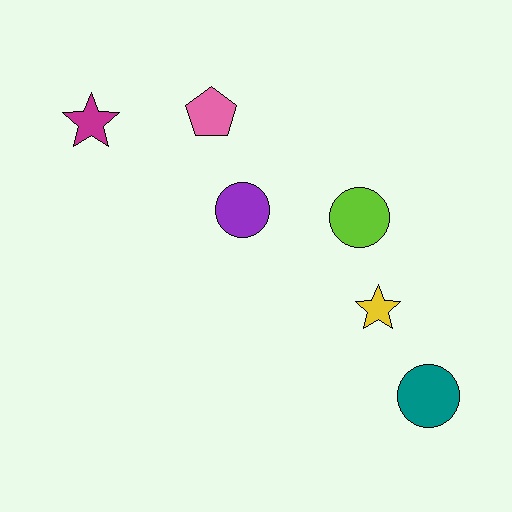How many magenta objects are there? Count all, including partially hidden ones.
There is 1 magenta object.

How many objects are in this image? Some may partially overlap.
There are 6 objects.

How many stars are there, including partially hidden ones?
There are 2 stars.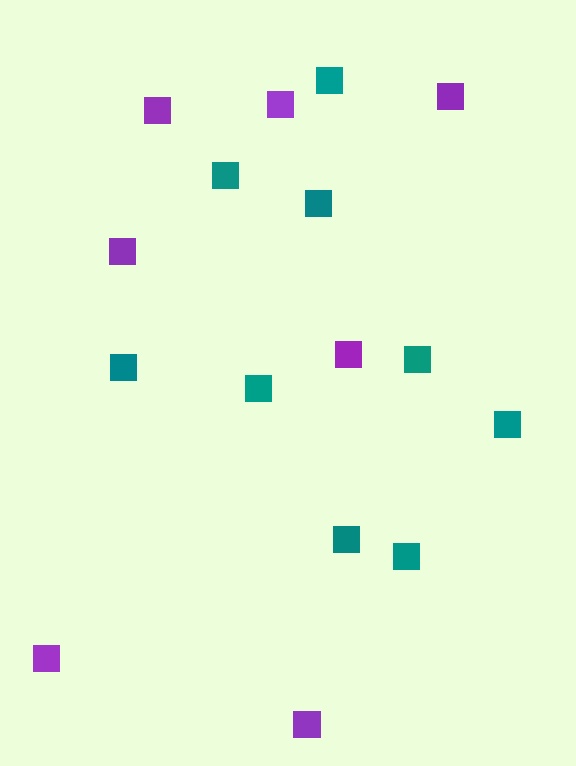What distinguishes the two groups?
There are 2 groups: one group of teal squares (9) and one group of purple squares (7).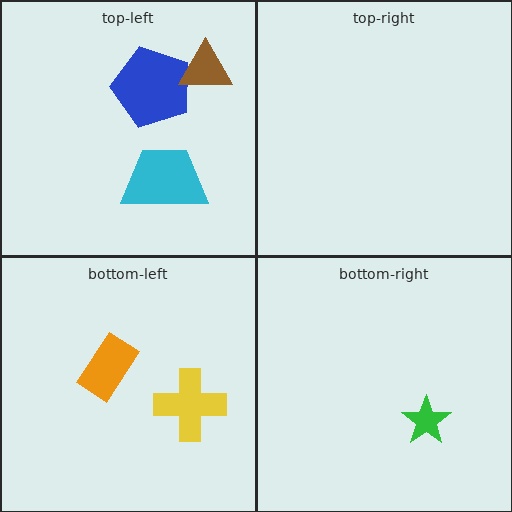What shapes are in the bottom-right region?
The green star.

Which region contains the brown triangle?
The top-left region.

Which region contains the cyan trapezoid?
The top-left region.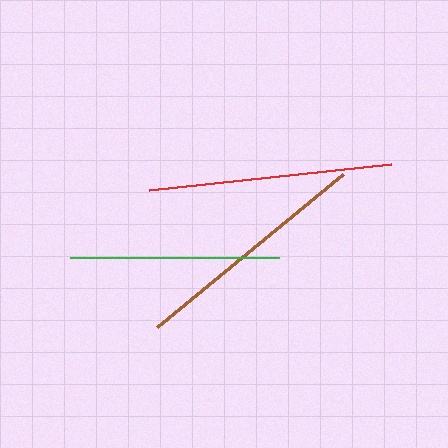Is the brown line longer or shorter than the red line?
The red line is longer than the brown line.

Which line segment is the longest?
The red line is the longest at approximately 244 pixels.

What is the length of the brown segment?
The brown segment is approximately 241 pixels long.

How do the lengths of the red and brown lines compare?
The red and brown lines are approximately the same length.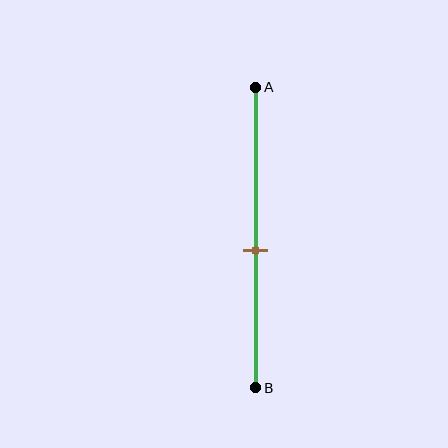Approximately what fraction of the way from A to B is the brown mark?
The brown mark is approximately 55% of the way from A to B.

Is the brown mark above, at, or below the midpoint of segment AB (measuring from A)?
The brown mark is below the midpoint of segment AB.